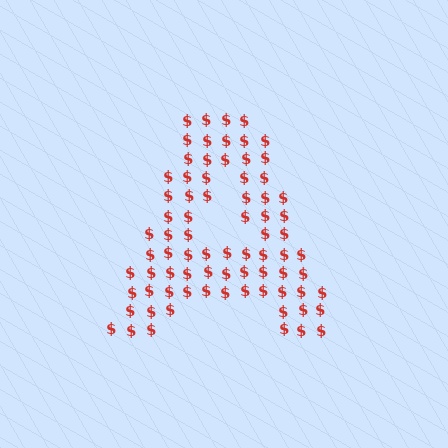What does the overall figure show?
The overall figure shows the letter A.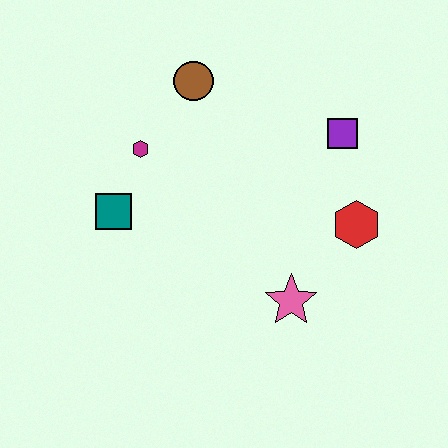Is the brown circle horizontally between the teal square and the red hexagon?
Yes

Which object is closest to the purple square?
The red hexagon is closest to the purple square.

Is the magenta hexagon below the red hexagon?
No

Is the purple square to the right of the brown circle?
Yes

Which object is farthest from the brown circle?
The pink star is farthest from the brown circle.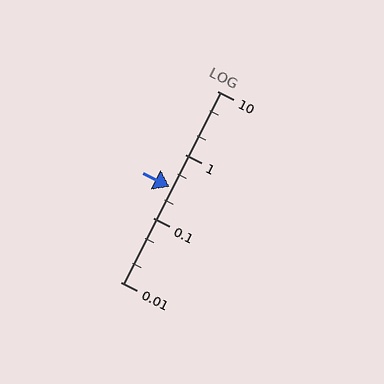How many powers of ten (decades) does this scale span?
The scale spans 3 decades, from 0.01 to 10.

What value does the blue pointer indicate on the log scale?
The pointer indicates approximately 0.31.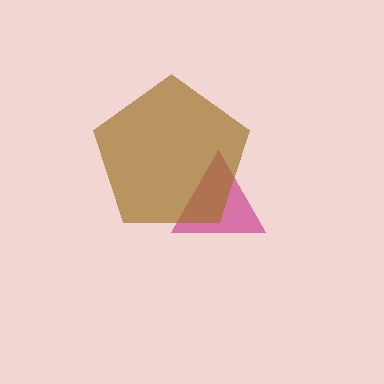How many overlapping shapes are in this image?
There are 2 overlapping shapes in the image.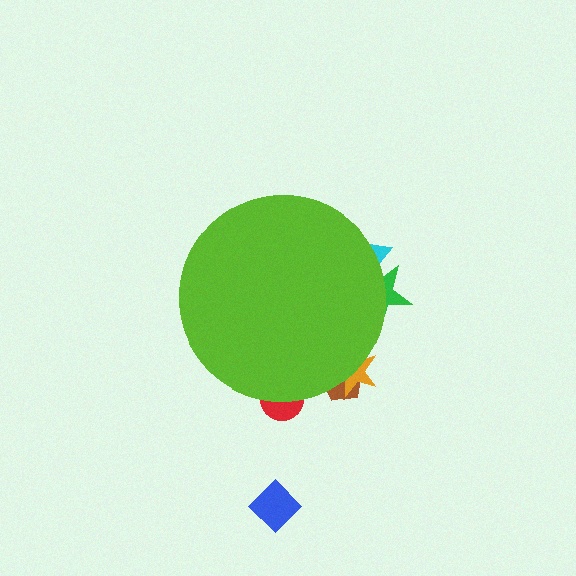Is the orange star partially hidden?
Yes, the orange star is partially hidden behind the lime circle.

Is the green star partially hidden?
Yes, the green star is partially hidden behind the lime circle.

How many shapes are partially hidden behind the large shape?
5 shapes are partially hidden.